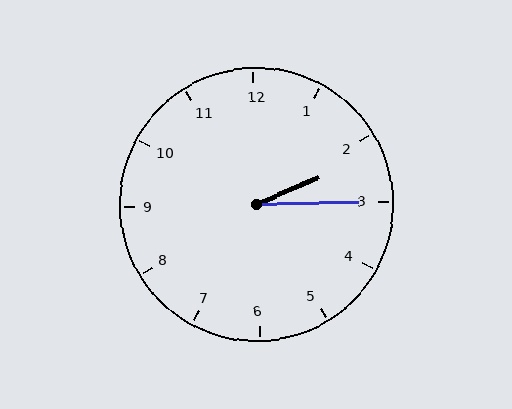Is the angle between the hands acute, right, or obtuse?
It is acute.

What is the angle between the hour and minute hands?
Approximately 22 degrees.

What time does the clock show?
2:15.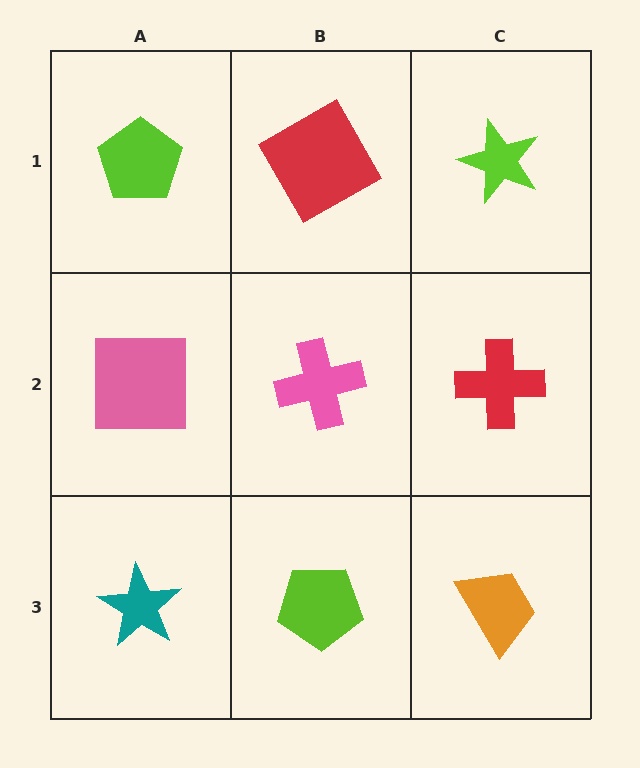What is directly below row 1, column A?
A pink square.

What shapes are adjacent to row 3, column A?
A pink square (row 2, column A), a lime pentagon (row 3, column B).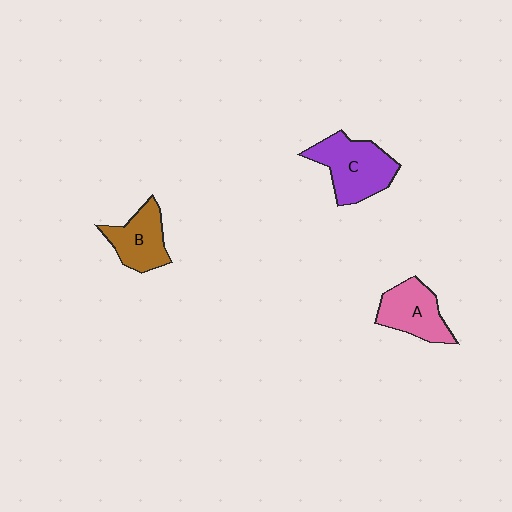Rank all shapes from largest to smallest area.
From largest to smallest: C (purple), A (pink), B (brown).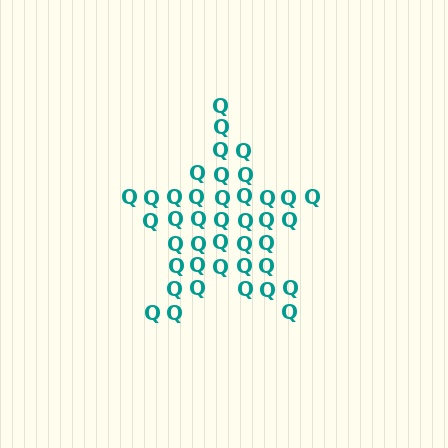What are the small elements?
The small elements are letter Q's.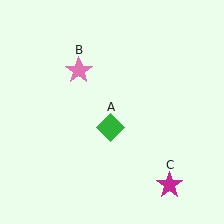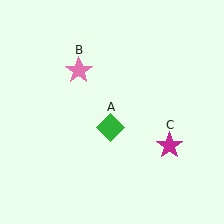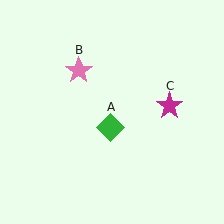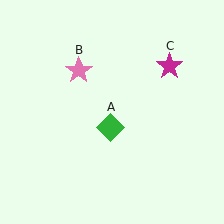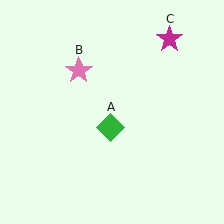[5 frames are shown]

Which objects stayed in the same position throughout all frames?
Green diamond (object A) and pink star (object B) remained stationary.